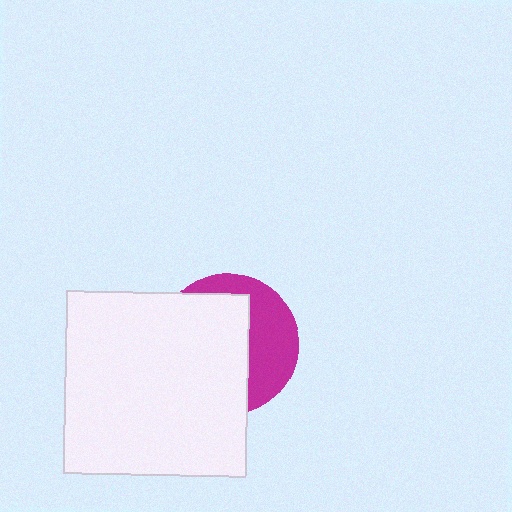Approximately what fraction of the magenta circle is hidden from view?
Roughly 62% of the magenta circle is hidden behind the white square.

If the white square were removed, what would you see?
You would see the complete magenta circle.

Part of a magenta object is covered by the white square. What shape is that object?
It is a circle.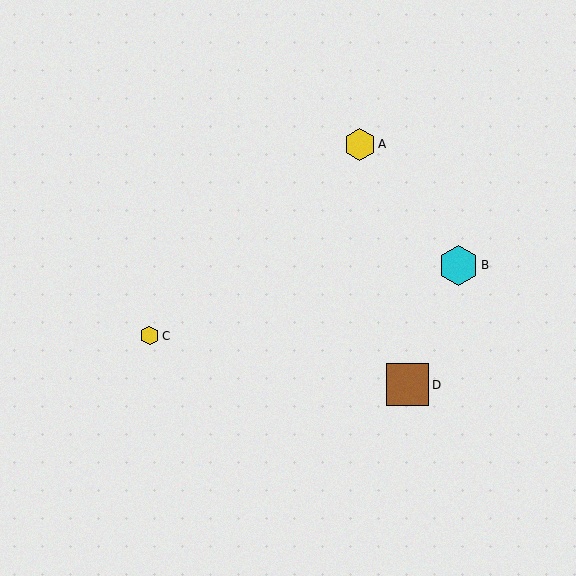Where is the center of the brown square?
The center of the brown square is at (408, 385).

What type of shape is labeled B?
Shape B is a cyan hexagon.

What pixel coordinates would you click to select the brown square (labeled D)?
Click at (408, 385) to select the brown square D.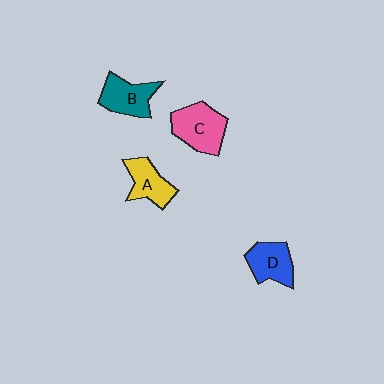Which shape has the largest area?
Shape C (pink).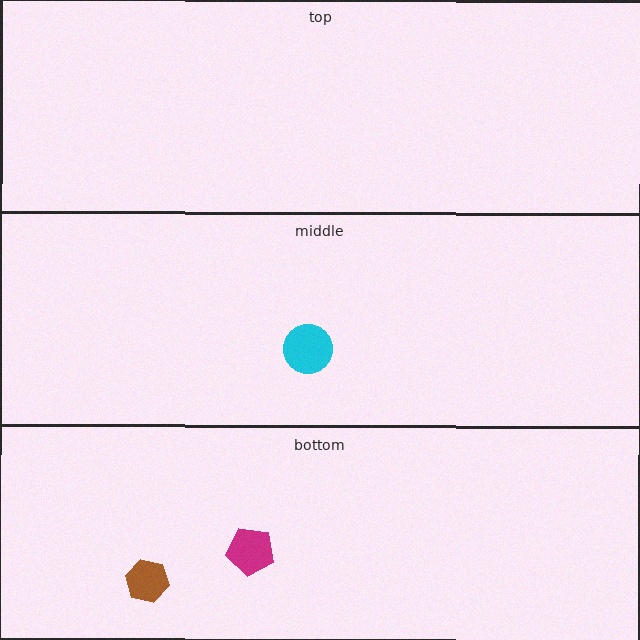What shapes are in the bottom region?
The brown hexagon, the magenta pentagon.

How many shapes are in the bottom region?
2.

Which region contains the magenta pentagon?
The bottom region.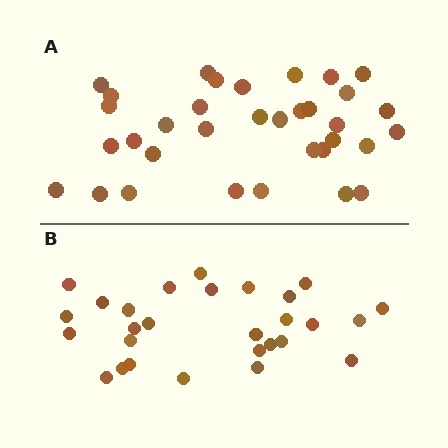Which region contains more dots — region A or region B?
Region A (the top region) has more dots.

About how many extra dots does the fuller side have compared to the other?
Region A has about 6 more dots than region B.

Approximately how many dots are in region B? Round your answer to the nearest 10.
About 30 dots. (The exact count is 28, which rounds to 30.)